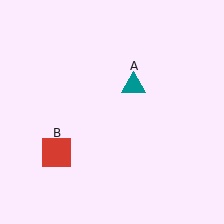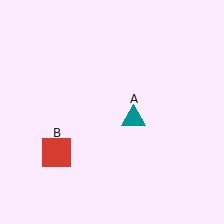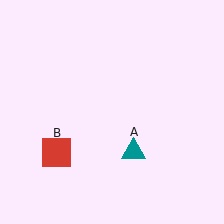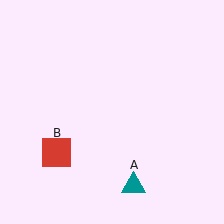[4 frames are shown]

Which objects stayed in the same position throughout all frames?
Red square (object B) remained stationary.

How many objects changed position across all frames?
1 object changed position: teal triangle (object A).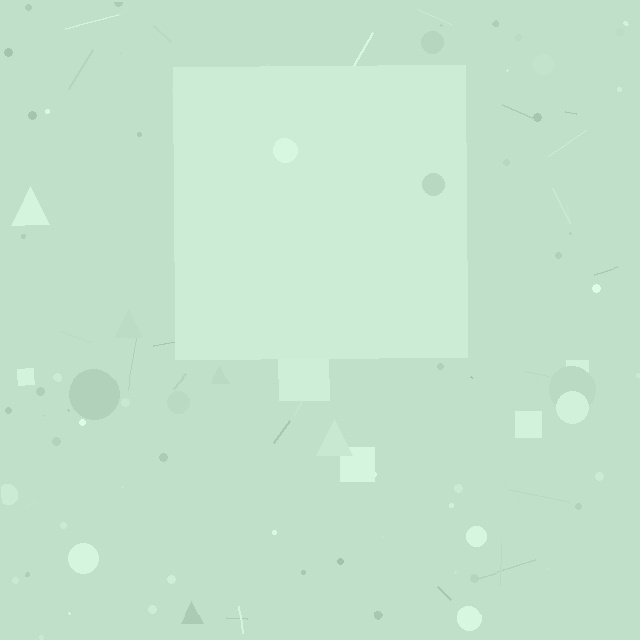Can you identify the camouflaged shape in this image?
The camouflaged shape is a square.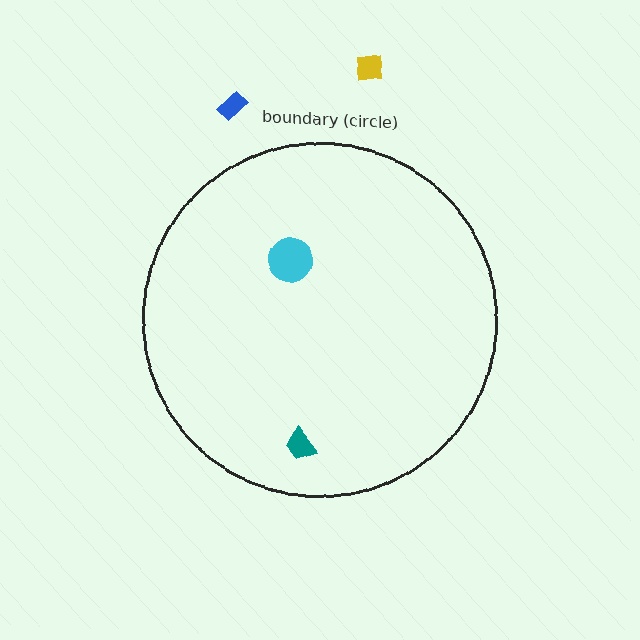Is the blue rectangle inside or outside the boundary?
Outside.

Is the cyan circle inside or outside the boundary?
Inside.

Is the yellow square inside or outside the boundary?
Outside.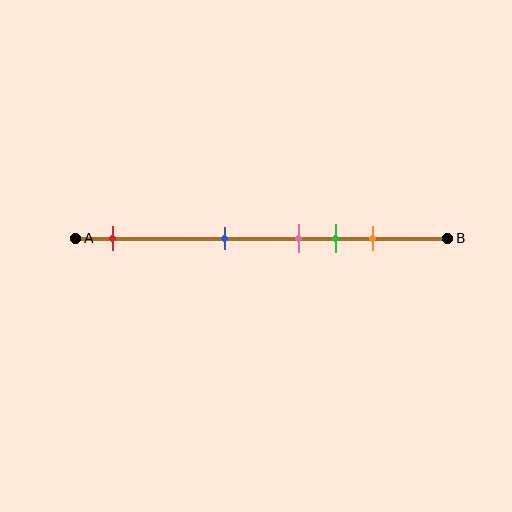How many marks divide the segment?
There are 5 marks dividing the segment.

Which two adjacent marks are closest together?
The pink and green marks are the closest adjacent pair.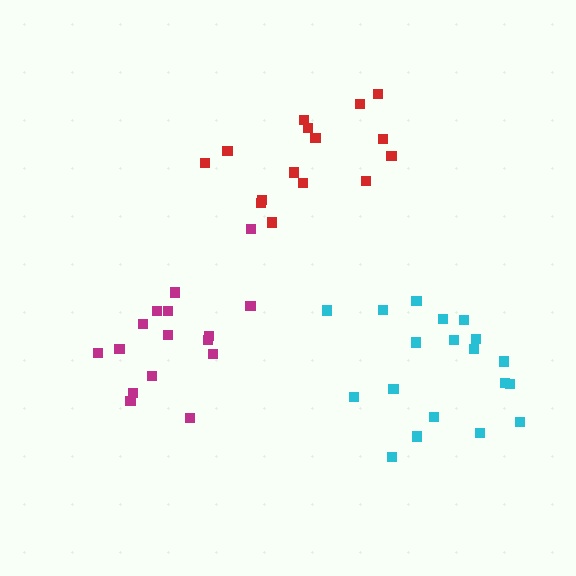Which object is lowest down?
The cyan cluster is bottommost.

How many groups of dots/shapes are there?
There are 3 groups.